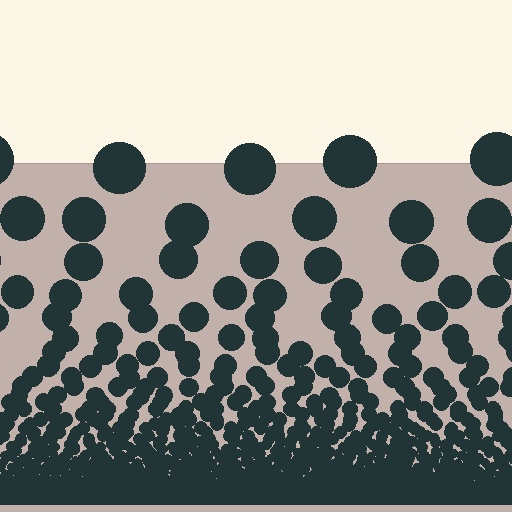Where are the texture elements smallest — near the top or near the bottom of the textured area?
Near the bottom.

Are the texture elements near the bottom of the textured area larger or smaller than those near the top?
Smaller. The gradient is inverted — elements near the bottom are smaller and denser.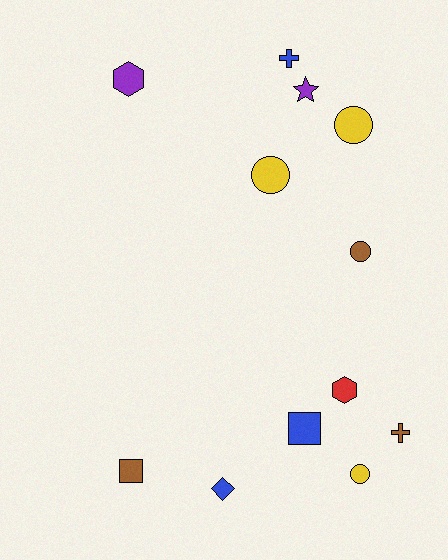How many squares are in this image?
There are 2 squares.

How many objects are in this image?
There are 12 objects.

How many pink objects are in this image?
There are no pink objects.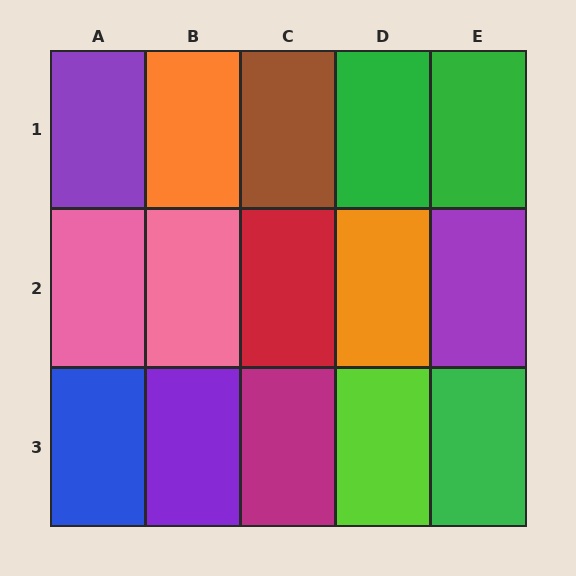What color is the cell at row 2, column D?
Orange.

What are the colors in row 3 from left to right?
Blue, purple, magenta, lime, green.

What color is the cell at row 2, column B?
Pink.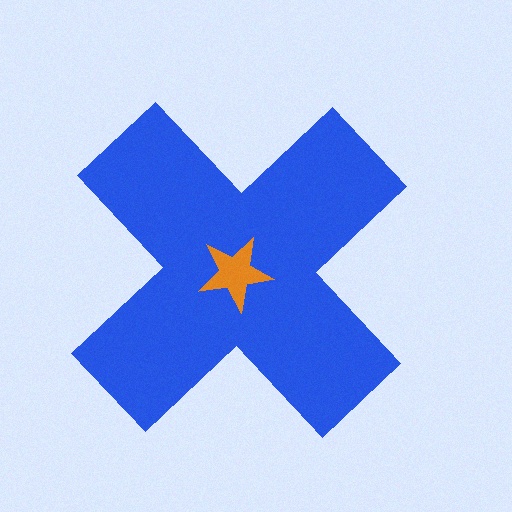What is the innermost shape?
The orange star.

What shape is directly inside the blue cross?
The orange star.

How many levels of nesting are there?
2.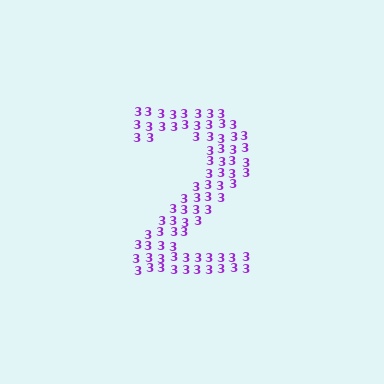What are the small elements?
The small elements are digit 3's.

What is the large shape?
The large shape is the digit 2.